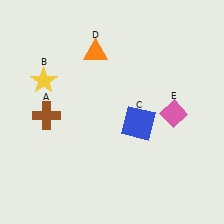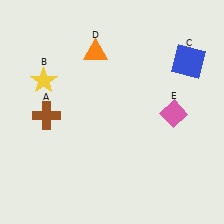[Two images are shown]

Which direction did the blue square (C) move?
The blue square (C) moved up.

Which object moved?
The blue square (C) moved up.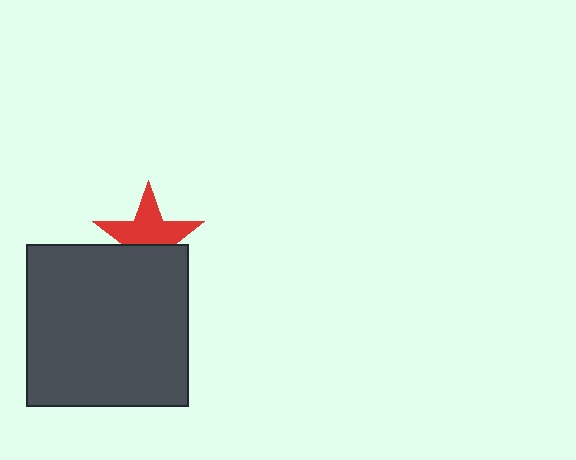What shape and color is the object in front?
The object in front is a dark gray square.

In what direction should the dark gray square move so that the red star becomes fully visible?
The dark gray square should move down. That is the shortest direction to clear the overlap and leave the red star fully visible.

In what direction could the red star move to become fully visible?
The red star could move up. That would shift it out from behind the dark gray square entirely.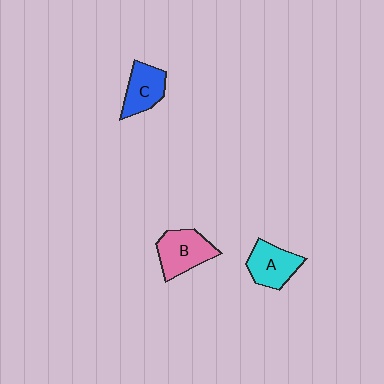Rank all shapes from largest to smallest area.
From largest to smallest: B (pink), A (cyan), C (blue).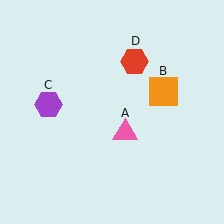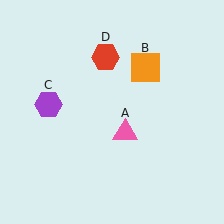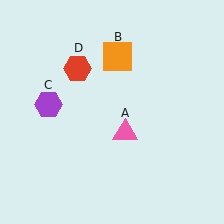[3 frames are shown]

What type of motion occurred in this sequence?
The orange square (object B), red hexagon (object D) rotated counterclockwise around the center of the scene.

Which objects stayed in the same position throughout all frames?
Pink triangle (object A) and purple hexagon (object C) remained stationary.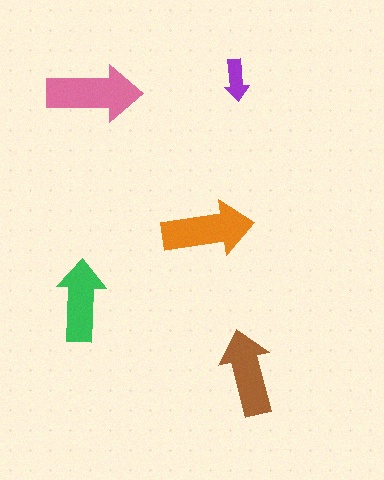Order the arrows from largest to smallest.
the pink one, the orange one, the brown one, the green one, the purple one.